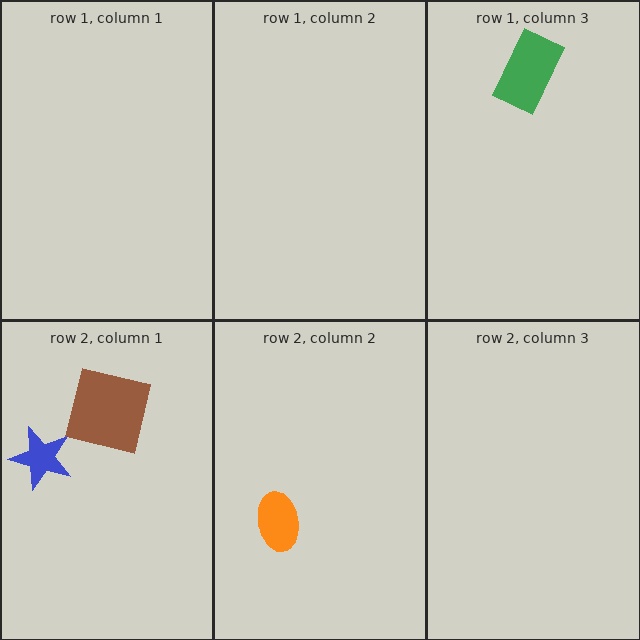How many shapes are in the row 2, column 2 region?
1.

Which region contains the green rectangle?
The row 1, column 3 region.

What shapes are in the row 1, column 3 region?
The green rectangle.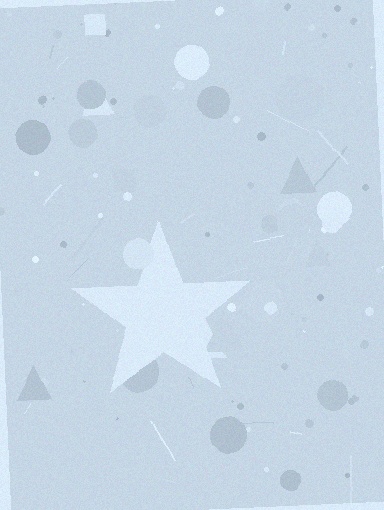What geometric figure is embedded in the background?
A star is embedded in the background.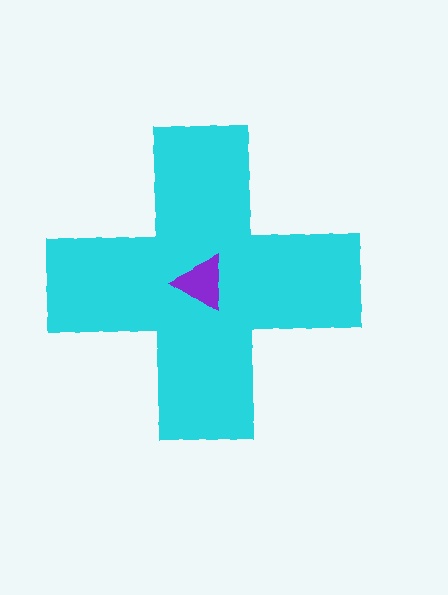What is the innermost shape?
The purple triangle.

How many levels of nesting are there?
2.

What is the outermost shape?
The cyan cross.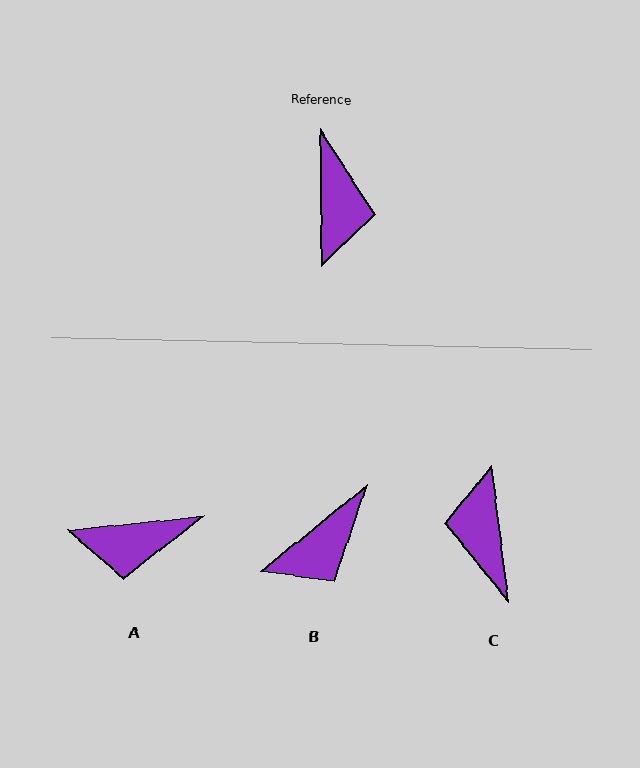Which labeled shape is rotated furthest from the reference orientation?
C, about 173 degrees away.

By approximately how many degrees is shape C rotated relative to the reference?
Approximately 173 degrees clockwise.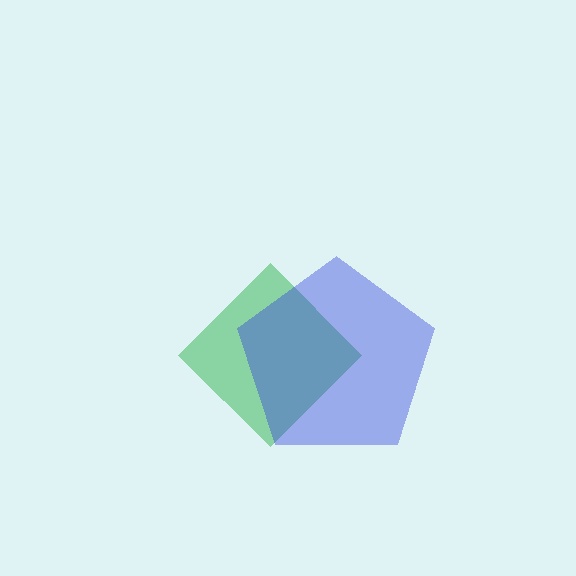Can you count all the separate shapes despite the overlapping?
Yes, there are 2 separate shapes.